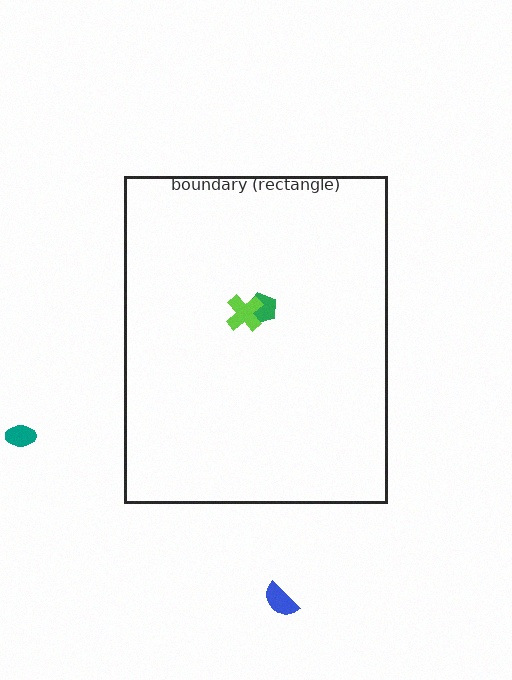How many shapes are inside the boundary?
2 inside, 2 outside.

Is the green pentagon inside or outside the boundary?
Inside.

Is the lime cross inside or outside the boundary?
Inside.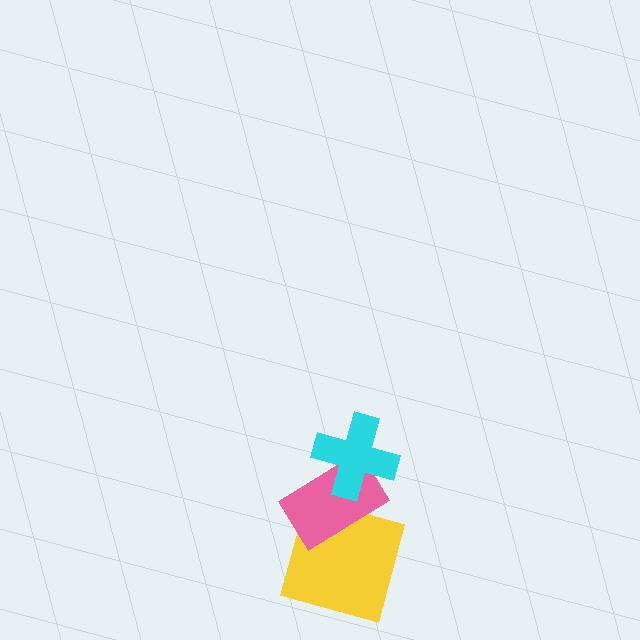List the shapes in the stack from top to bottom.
From top to bottom: the cyan cross, the pink rectangle, the yellow square.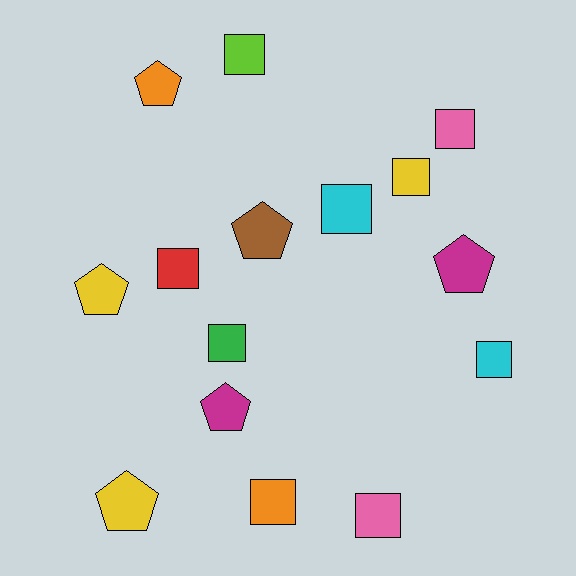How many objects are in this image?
There are 15 objects.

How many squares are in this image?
There are 9 squares.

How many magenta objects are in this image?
There are 2 magenta objects.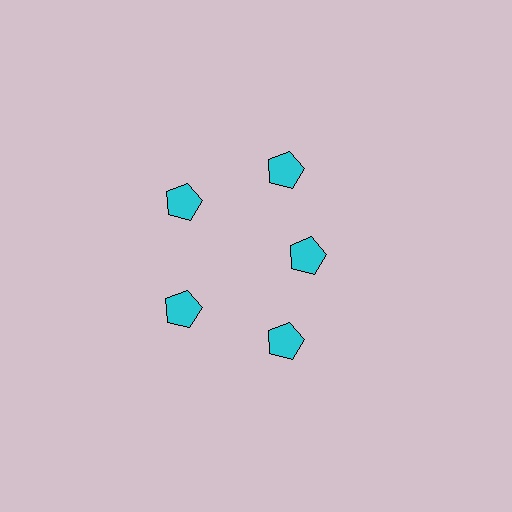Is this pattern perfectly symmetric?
No. The 5 cyan pentagons are arranged in a ring, but one element near the 3 o'clock position is pulled inward toward the center, breaking the 5-fold rotational symmetry.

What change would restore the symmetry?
The symmetry would be restored by moving it outward, back onto the ring so that all 5 pentagons sit at equal angles and equal distance from the center.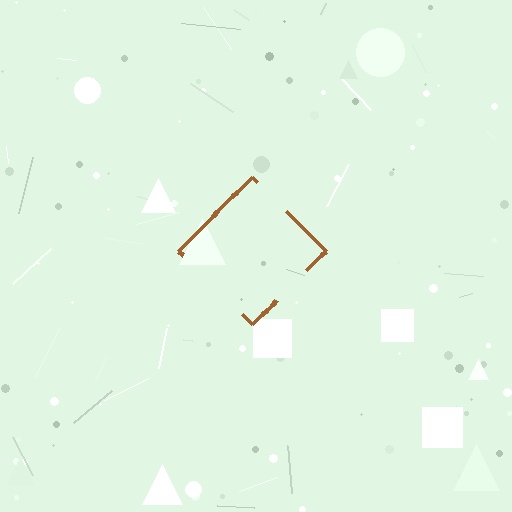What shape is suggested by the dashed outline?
The dashed outline suggests a diamond.